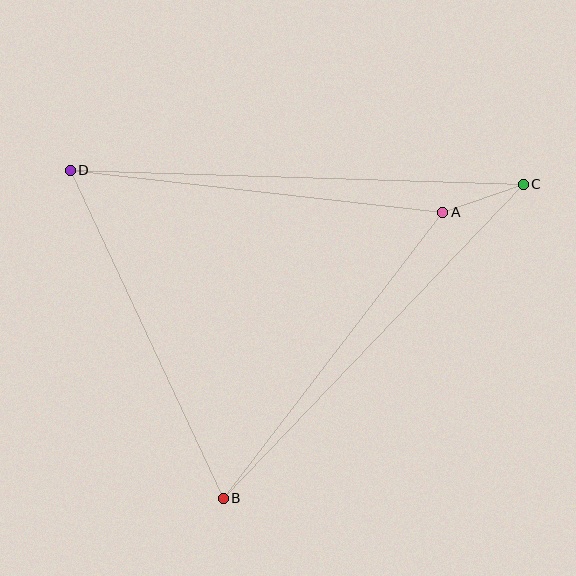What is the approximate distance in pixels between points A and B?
The distance between A and B is approximately 361 pixels.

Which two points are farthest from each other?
Points C and D are farthest from each other.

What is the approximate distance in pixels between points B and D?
The distance between B and D is approximately 362 pixels.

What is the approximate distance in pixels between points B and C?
The distance between B and C is approximately 434 pixels.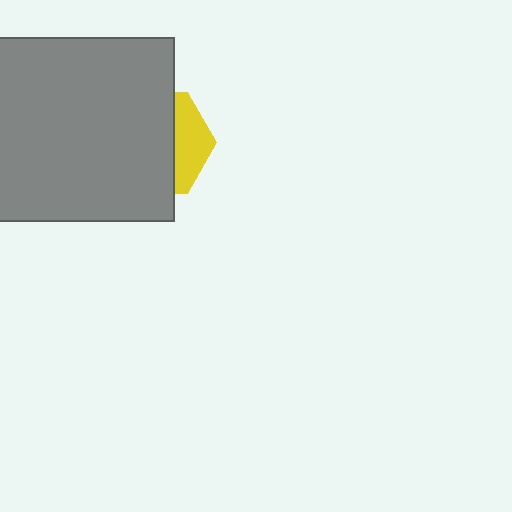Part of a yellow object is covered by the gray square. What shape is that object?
It is a hexagon.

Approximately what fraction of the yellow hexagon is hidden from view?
Roughly 69% of the yellow hexagon is hidden behind the gray square.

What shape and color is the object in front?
The object in front is a gray square.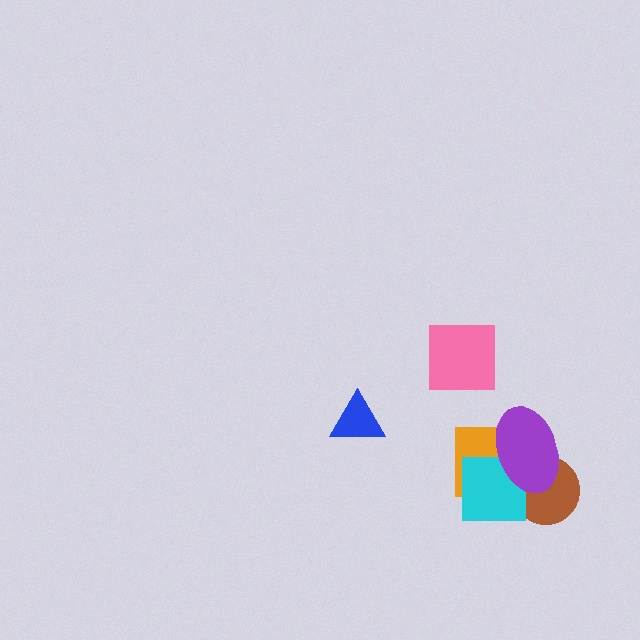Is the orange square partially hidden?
Yes, it is partially covered by another shape.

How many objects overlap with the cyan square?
3 objects overlap with the cyan square.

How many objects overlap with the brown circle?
2 objects overlap with the brown circle.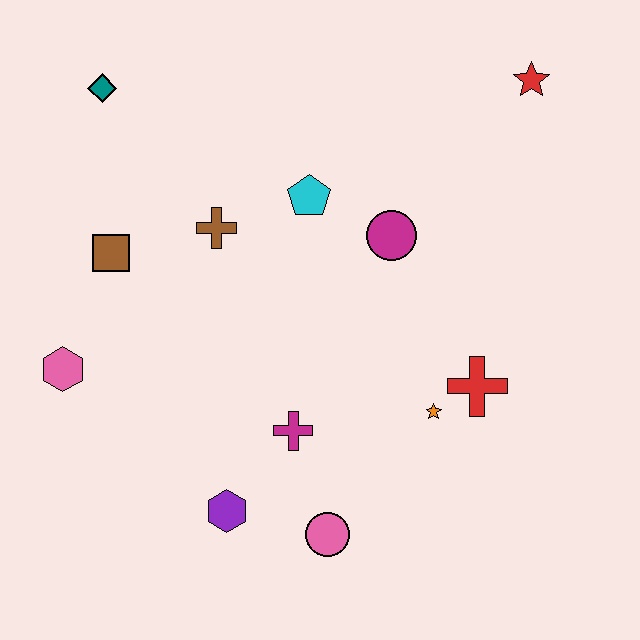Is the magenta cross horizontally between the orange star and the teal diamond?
Yes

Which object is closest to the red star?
The magenta circle is closest to the red star.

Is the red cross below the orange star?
No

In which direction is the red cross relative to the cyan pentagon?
The red cross is below the cyan pentagon.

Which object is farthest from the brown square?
The red star is farthest from the brown square.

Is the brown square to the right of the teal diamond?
Yes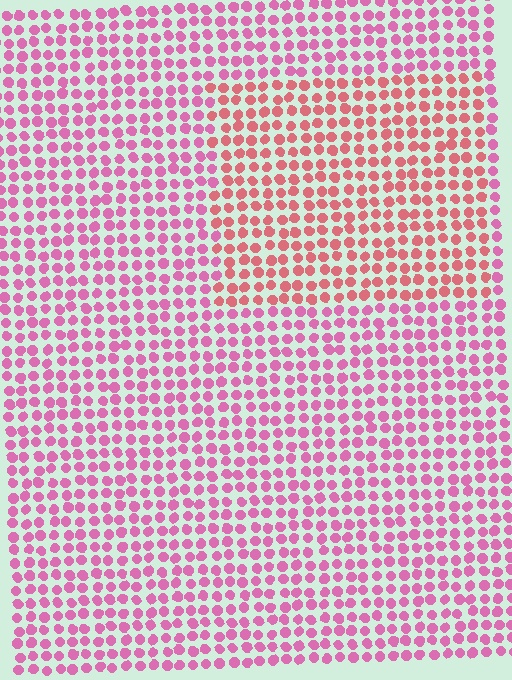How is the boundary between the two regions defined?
The boundary is defined purely by a slight shift in hue (about 31 degrees). Spacing, size, and orientation are identical on both sides.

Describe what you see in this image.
The image is filled with small pink elements in a uniform arrangement. A rectangle-shaped region is visible where the elements are tinted to a slightly different hue, forming a subtle color boundary.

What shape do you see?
I see a rectangle.